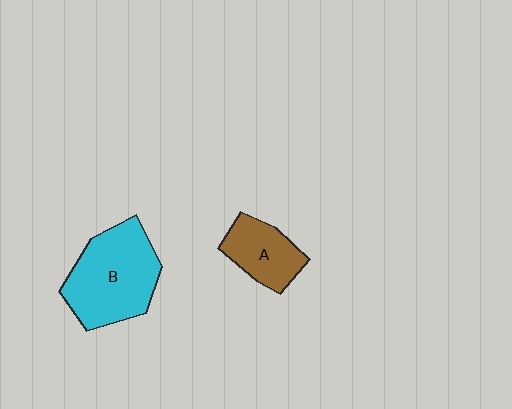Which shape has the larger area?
Shape B (cyan).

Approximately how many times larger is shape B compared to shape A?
Approximately 1.9 times.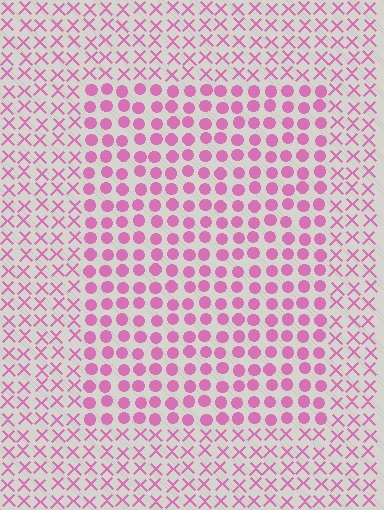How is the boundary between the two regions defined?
The boundary is defined by a change in element shape: circles inside vs. X marks outside. All elements share the same color and spacing.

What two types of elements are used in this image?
The image uses circles inside the rectangle region and X marks outside it.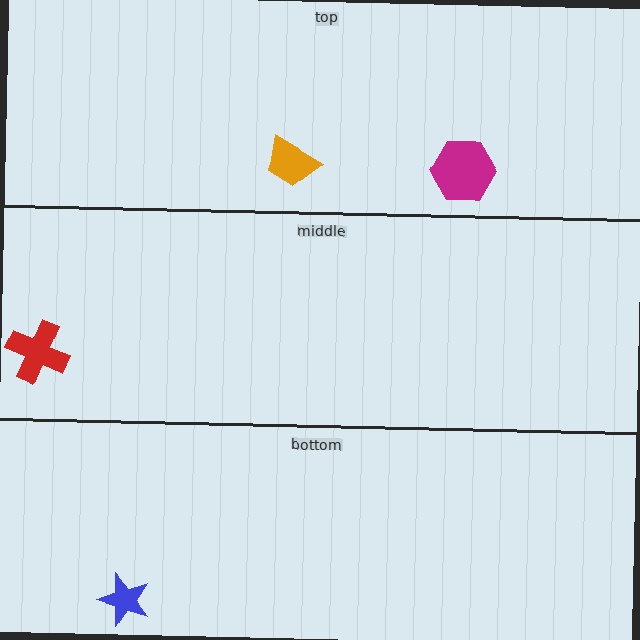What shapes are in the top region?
The orange trapezoid, the magenta hexagon.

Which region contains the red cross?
The middle region.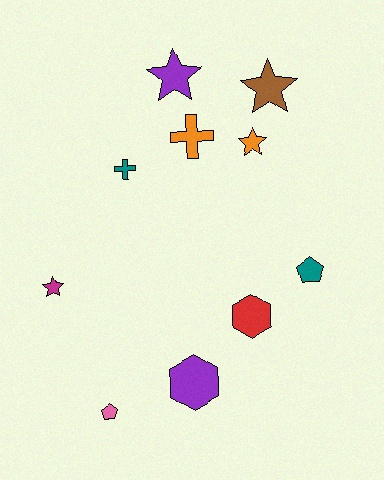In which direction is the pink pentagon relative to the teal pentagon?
The pink pentagon is to the left of the teal pentagon.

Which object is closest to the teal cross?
The orange cross is closest to the teal cross.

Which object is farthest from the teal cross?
The pink pentagon is farthest from the teal cross.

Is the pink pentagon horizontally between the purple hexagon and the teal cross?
No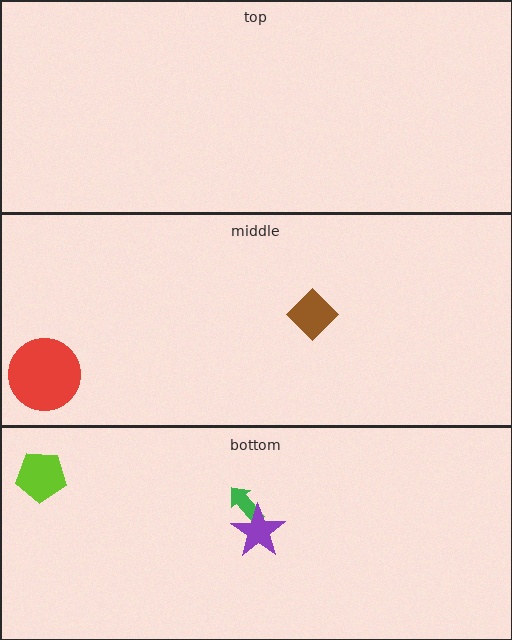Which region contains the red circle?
The middle region.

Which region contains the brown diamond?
The middle region.